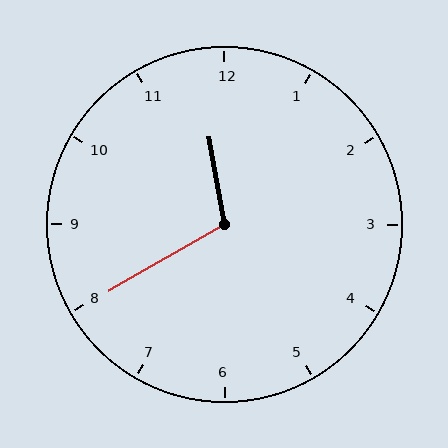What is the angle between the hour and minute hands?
Approximately 110 degrees.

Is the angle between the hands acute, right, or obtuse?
It is obtuse.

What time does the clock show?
11:40.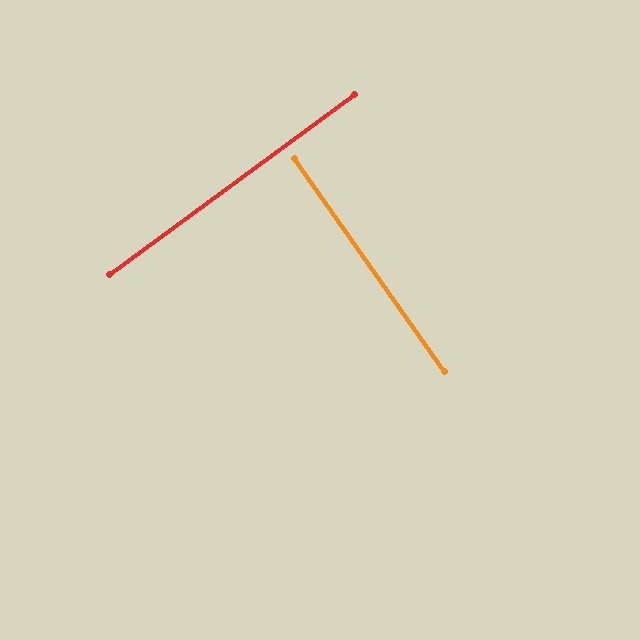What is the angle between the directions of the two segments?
Approximately 89 degrees.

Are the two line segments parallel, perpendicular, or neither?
Perpendicular — they meet at approximately 89°.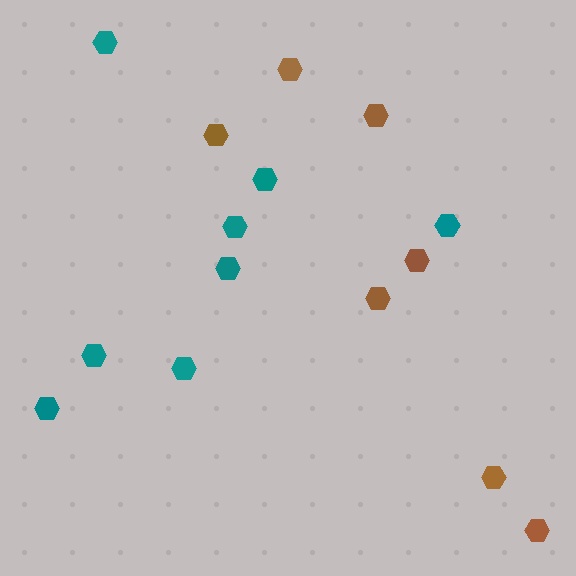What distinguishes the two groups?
There are 2 groups: one group of brown hexagons (7) and one group of teal hexagons (8).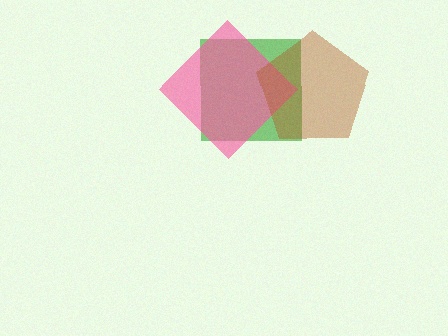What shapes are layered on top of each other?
The layered shapes are: a green square, a pink diamond, a brown pentagon.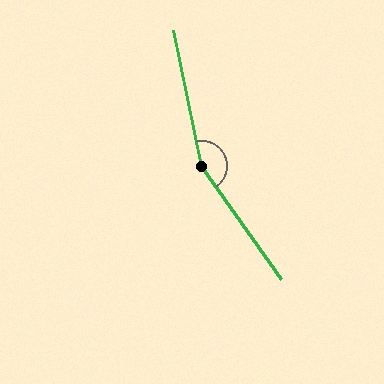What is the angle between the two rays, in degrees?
Approximately 157 degrees.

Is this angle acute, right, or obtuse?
It is obtuse.